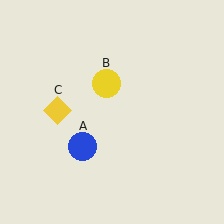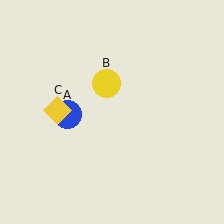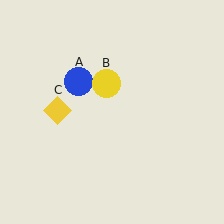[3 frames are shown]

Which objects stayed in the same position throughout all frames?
Yellow circle (object B) and yellow diamond (object C) remained stationary.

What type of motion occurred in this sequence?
The blue circle (object A) rotated clockwise around the center of the scene.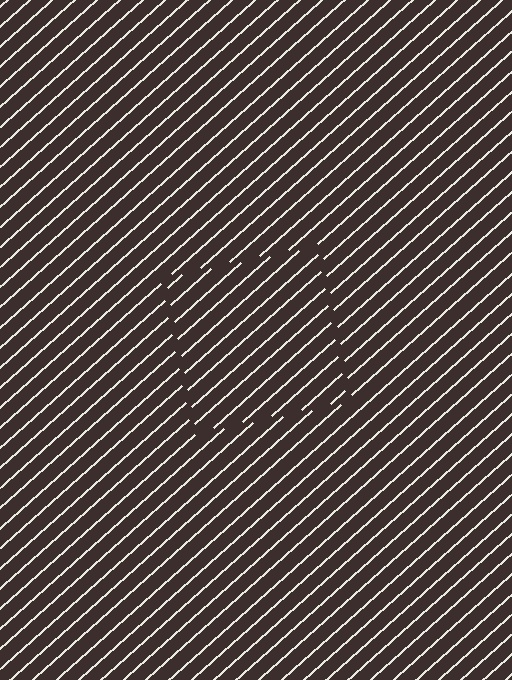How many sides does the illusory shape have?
4 sides — the line-ends trace a square.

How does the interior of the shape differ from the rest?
The interior of the shape contains the same grating, shifted by half a period — the contour is defined by the phase discontinuity where line-ends from the inner and outer gratings abut.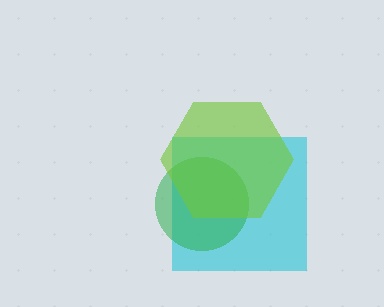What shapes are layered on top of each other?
The layered shapes are: a cyan square, a green circle, a lime hexagon.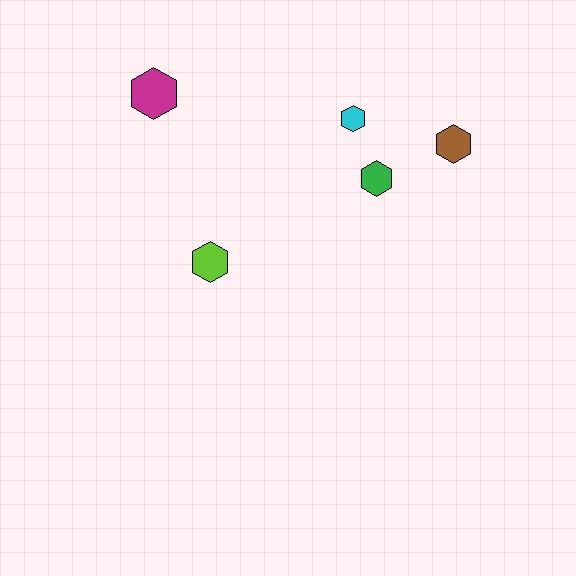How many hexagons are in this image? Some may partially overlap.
There are 5 hexagons.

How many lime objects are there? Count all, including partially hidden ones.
There is 1 lime object.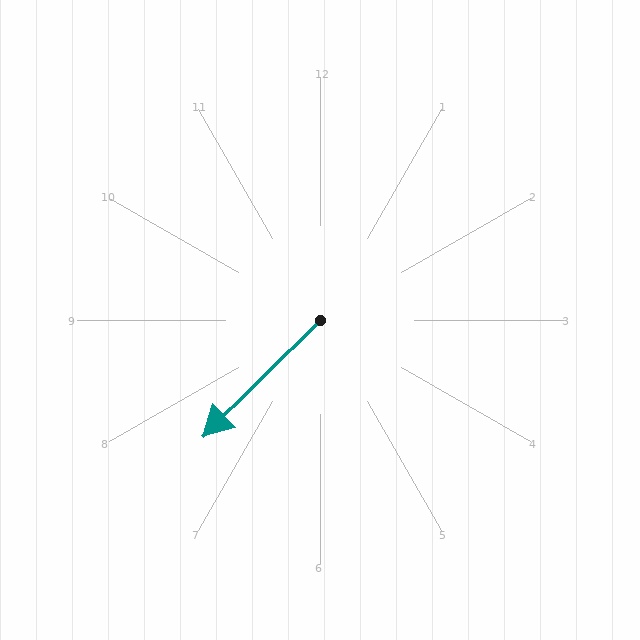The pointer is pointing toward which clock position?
Roughly 8 o'clock.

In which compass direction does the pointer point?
Southwest.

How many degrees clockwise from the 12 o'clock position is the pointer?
Approximately 225 degrees.